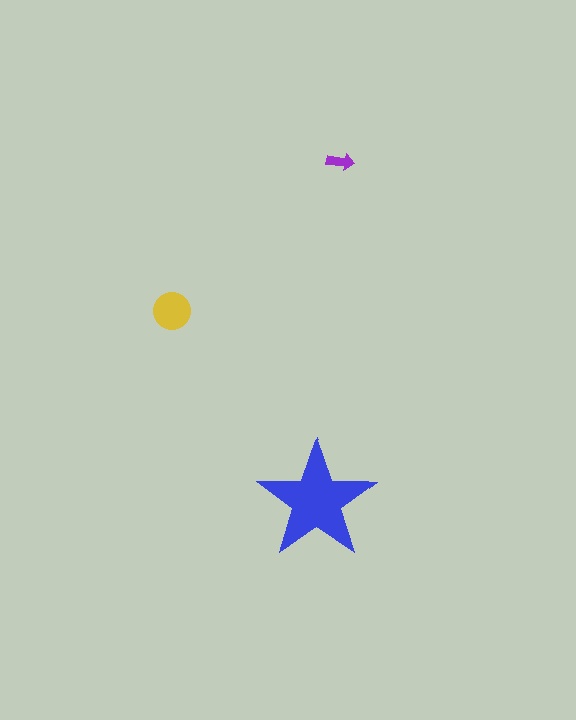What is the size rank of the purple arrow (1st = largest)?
3rd.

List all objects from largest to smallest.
The blue star, the yellow circle, the purple arrow.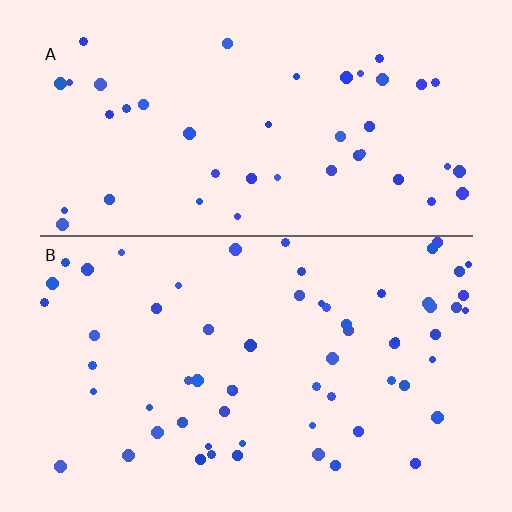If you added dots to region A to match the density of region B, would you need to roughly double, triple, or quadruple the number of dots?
Approximately double.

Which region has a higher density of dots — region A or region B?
B (the bottom).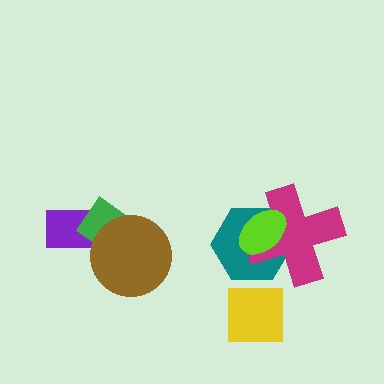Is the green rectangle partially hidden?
Yes, it is partially covered by another shape.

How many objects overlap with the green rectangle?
2 objects overlap with the green rectangle.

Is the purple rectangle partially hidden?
Yes, it is partially covered by another shape.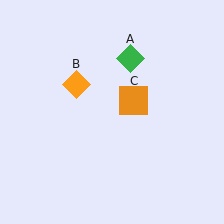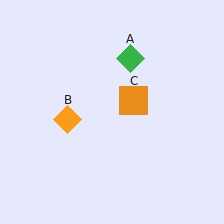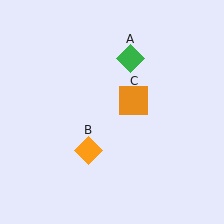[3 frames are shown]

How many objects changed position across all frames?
1 object changed position: orange diamond (object B).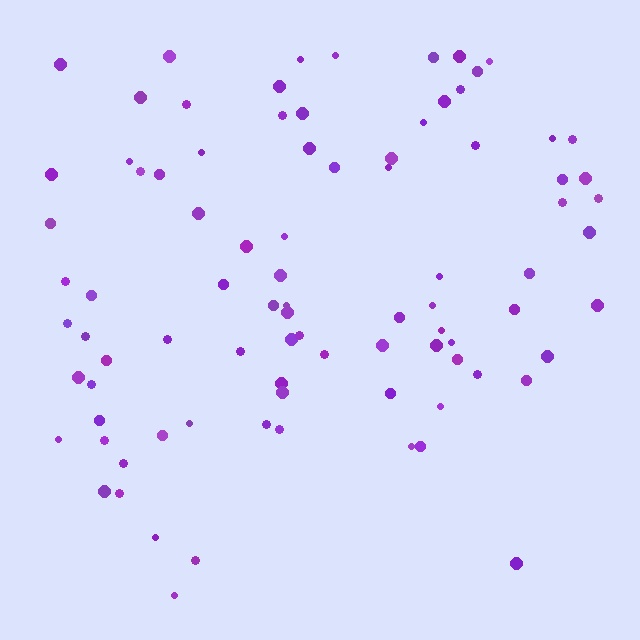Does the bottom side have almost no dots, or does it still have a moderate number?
Still a moderate number, just noticeably fewer than the top.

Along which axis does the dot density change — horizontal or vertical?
Vertical.